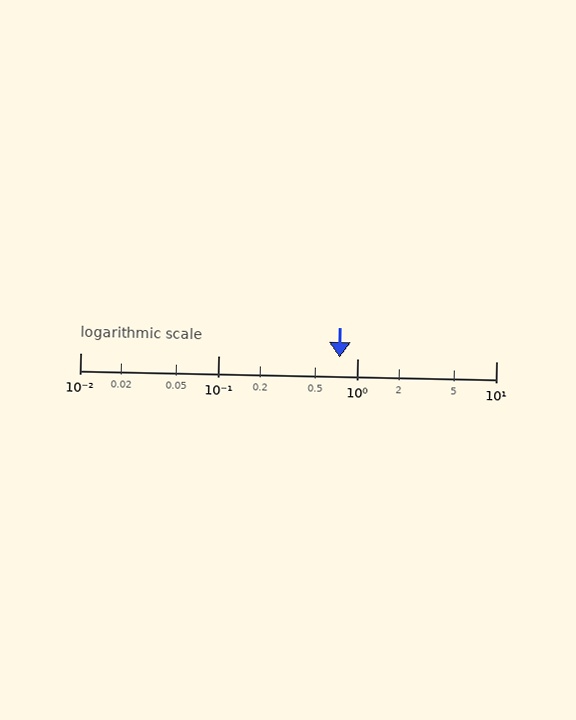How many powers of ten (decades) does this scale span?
The scale spans 3 decades, from 0.01 to 10.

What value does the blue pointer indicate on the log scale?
The pointer indicates approximately 0.74.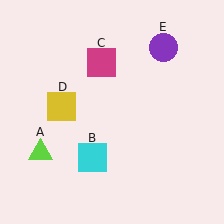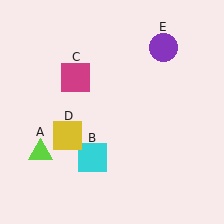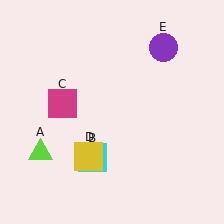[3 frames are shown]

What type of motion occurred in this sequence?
The magenta square (object C), yellow square (object D) rotated counterclockwise around the center of the scene.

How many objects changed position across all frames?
2 objects changed position: magenta square (object C), yellow square (object D).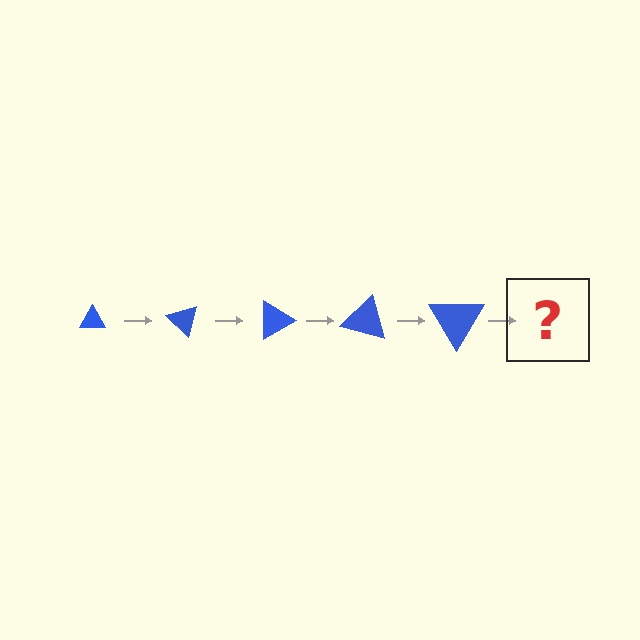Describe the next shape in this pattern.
It should be a triangle, larger than the previous one and rotated 225 degrees from the start.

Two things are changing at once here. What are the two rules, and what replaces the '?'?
The two rules are that the triangle grows larger each step and it rotates 45 degrees each step. The '?' should be a triangle, larger than the previous one and rotated 225 degrees from the start.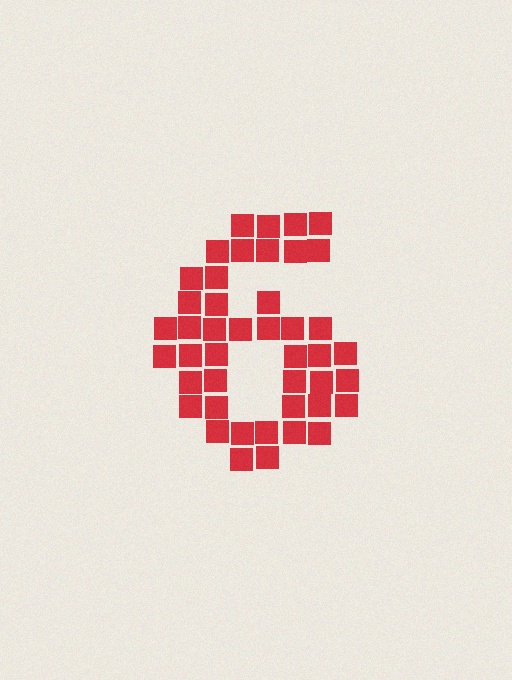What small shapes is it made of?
It is made of small squares.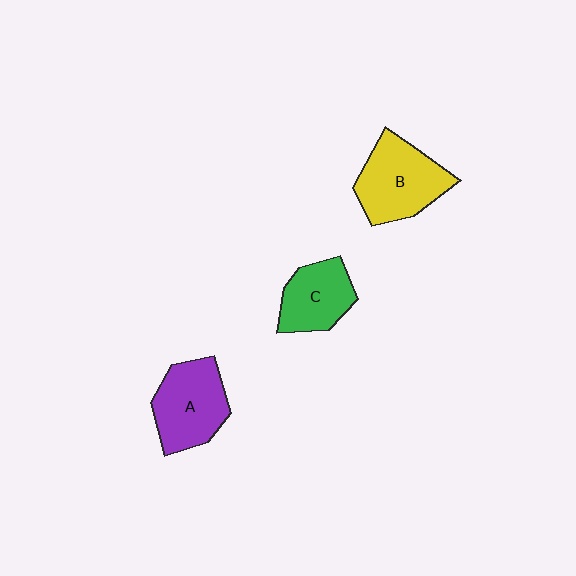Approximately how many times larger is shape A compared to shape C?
Approximately 1.3 times.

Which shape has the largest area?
Shape B (yellow).